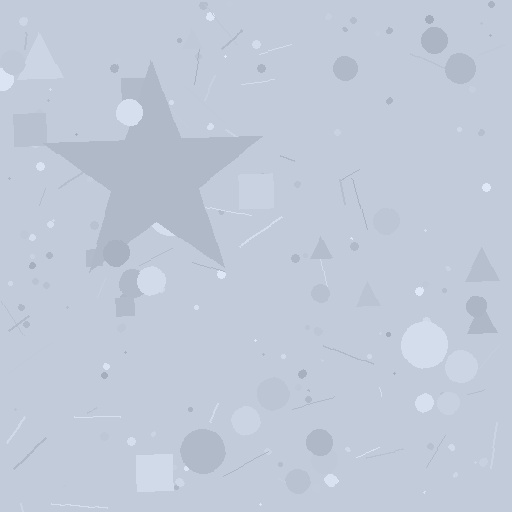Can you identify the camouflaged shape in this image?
The camouflaged shape is a star.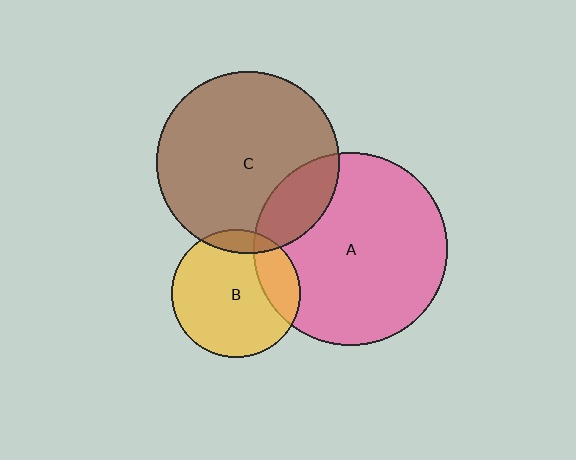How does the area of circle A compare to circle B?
Approximately 2.3 times.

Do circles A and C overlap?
Yes.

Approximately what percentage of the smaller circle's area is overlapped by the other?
Approximately 20%.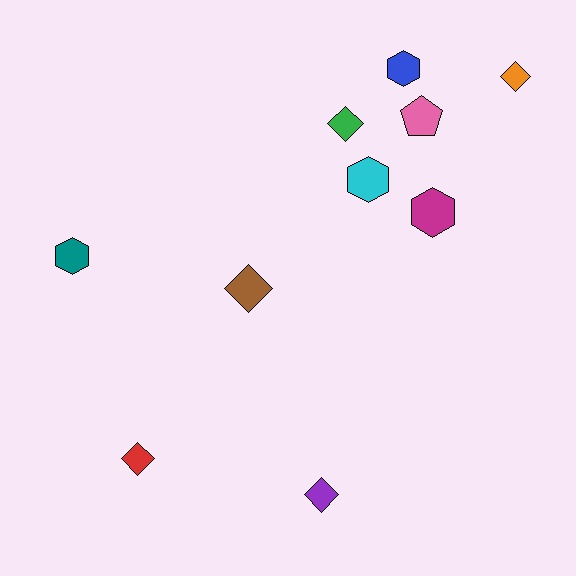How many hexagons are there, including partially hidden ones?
There are 4 hexagons.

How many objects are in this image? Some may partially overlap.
There are 10 objects.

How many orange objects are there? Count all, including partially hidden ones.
There is 1 orange object.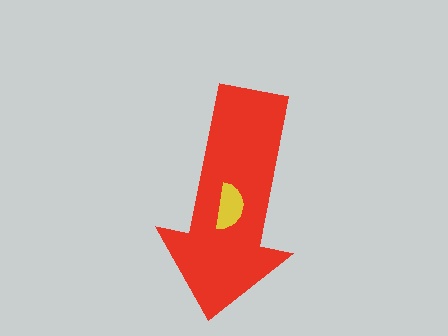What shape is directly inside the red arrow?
The yellow semicircle.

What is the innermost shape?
The yellow semicircle.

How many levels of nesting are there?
2.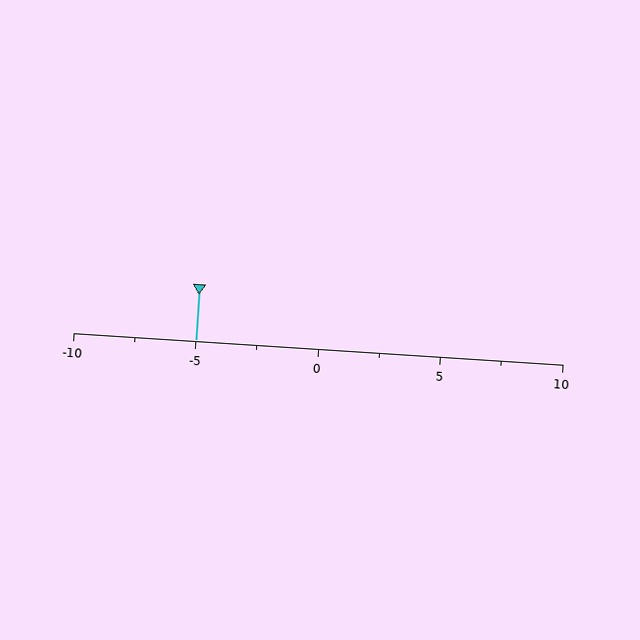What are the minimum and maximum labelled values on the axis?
The axis runs from -10 to 10.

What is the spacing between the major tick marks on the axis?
The major ticks are spaced 5 apart.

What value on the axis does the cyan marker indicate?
The marker indicates approximately -5.